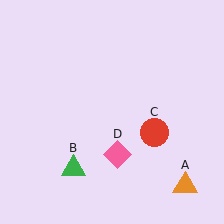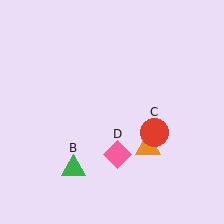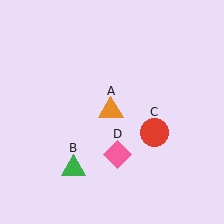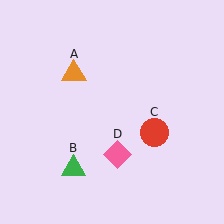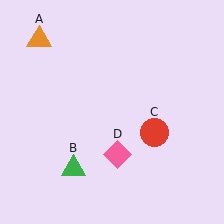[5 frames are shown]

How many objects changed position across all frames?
1 object changed position: orange triangle (object A).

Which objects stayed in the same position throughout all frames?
Green triangle (object B) and red circle (object C) and pink diamond (object D) remained stationary.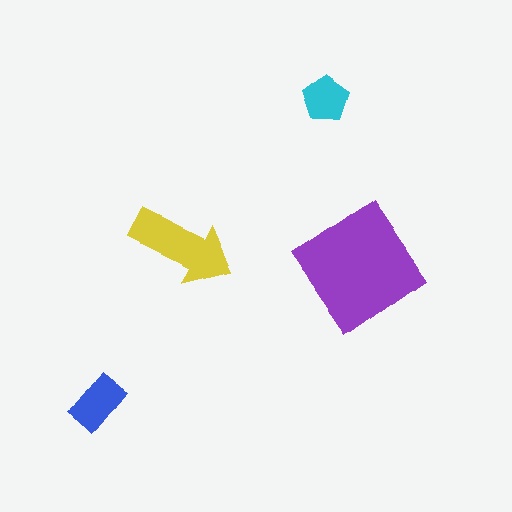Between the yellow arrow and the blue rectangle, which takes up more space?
The yellow arrow.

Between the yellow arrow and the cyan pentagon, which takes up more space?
The yellow arrow.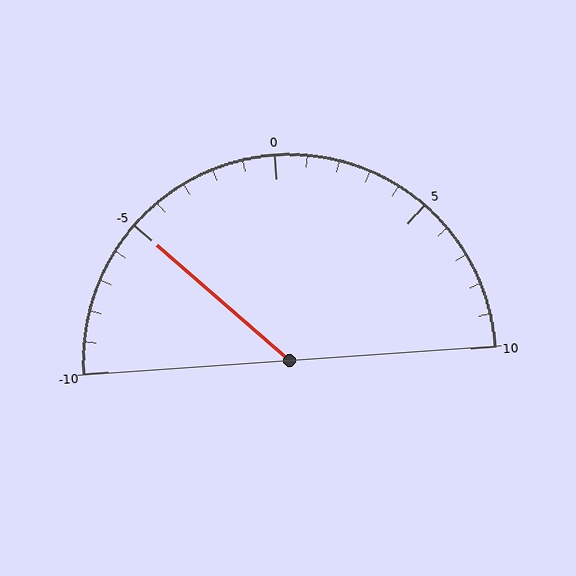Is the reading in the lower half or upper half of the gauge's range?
The reading is in the lower half of the range (-10 to 10).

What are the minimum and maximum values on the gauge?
The gauge ranges from -10 to 10.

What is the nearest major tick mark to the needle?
The nearest major tick mark is -5.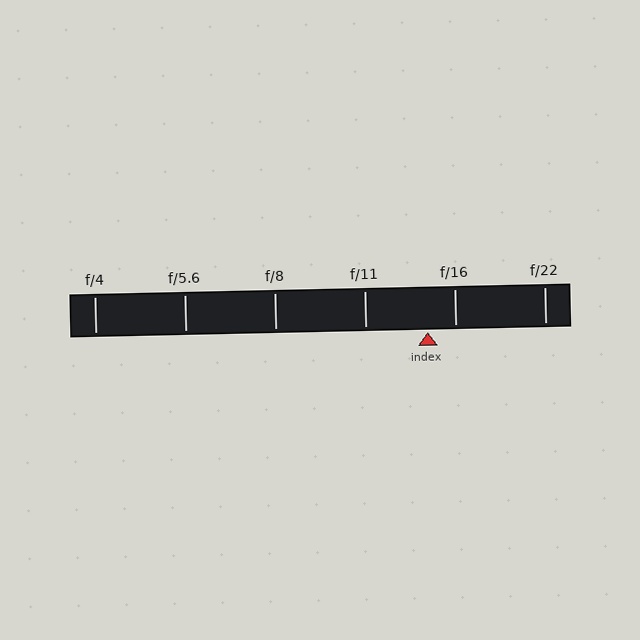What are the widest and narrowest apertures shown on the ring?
The widest aperture shown is f/4 and the narrowest is f/22.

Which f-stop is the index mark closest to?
The index mark is closest to f/16.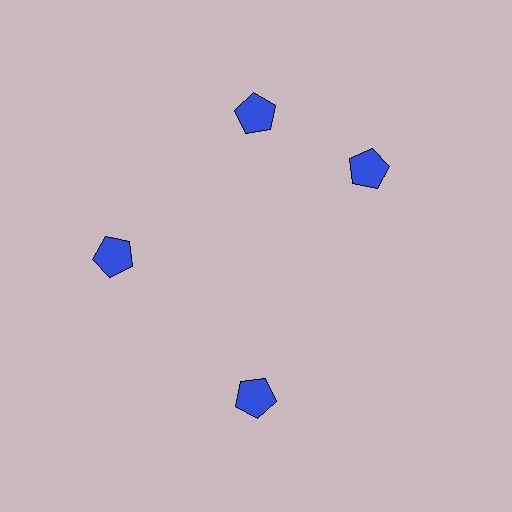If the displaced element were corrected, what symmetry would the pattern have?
It would have 4-fold rotational symmetry — the pattern would map onto itself every 90 degrees.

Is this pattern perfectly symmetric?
No. The 4 blue pentagons are arranged in a ring, but one element near the 3 o'clock position is rotated out of alignment along the ring, breaking the 4-fold rotational symmetry.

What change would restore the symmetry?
The symmetry would be restored by rotating it back into even spacing with its neighbors so that all 4 pentagons sit at equal angles and equal distance from the center.